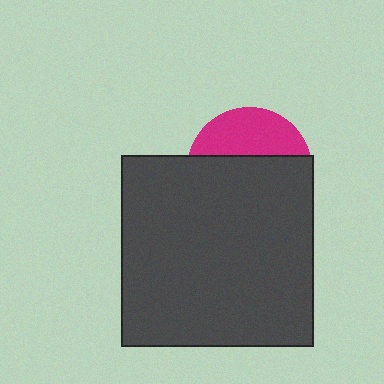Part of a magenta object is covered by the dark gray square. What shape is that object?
It is a circle.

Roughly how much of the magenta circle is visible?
A small part of it is visible (roughly 36%).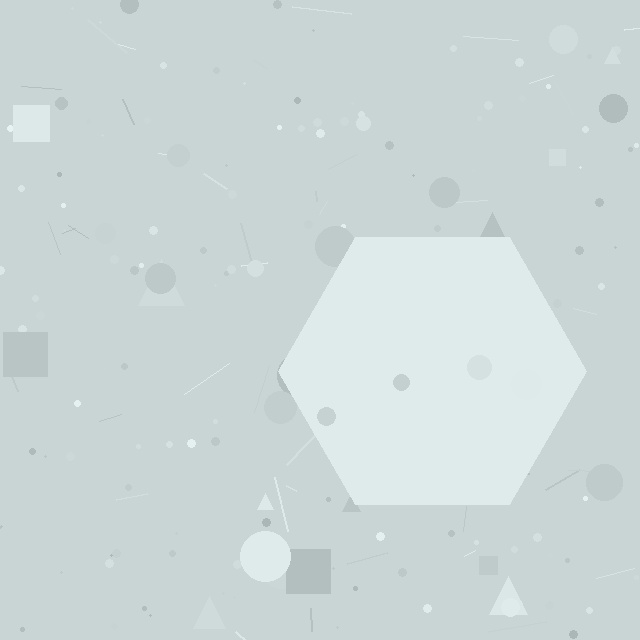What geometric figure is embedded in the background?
A hexagon is embedded in the background.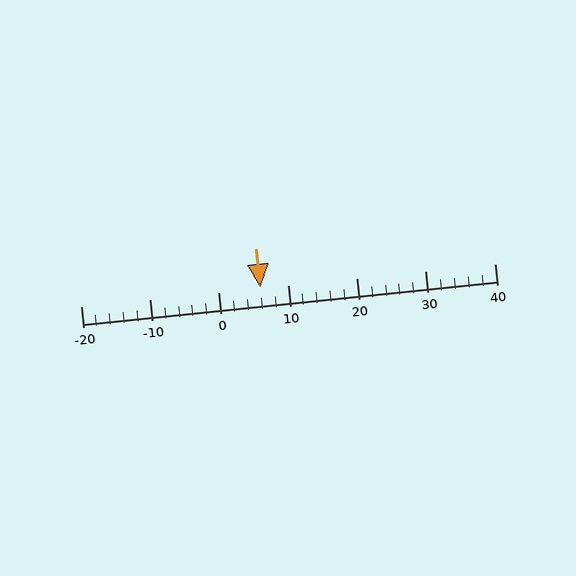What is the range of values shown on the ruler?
The ruler shows values from -20 to 40.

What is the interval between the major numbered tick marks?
The major tick marks are spaced 10 units apart.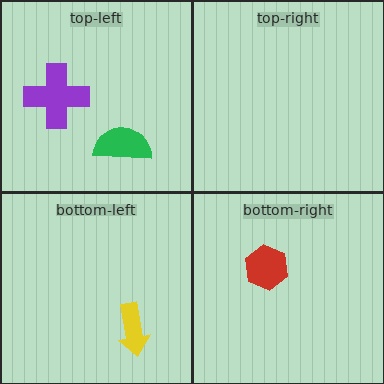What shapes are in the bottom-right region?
The red hexagon.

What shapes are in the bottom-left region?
The yellow arrow.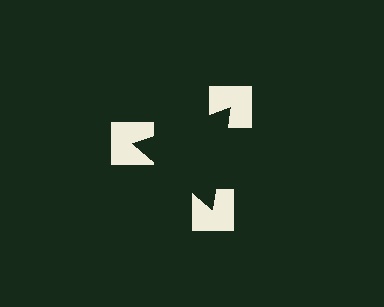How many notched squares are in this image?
There are 3 — one at each vertex of the illusory triangle.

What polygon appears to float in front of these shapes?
An illusory triangle — its edges are inferred from the aligned wedge cuts in the notched squares, not physically drawn.